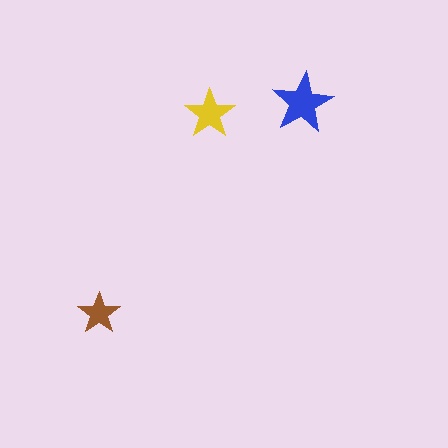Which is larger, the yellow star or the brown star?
The yellow one.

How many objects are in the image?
There are 3 objects in the image.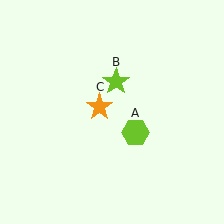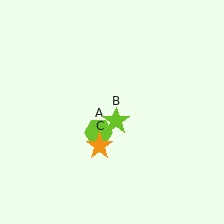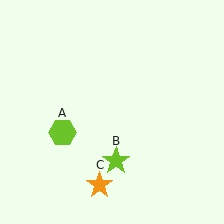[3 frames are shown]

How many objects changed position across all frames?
3 objects changed position: lime hexagon (object A), lime star (object B), orange star (object C).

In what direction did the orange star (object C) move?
The orange star (object C) moved down.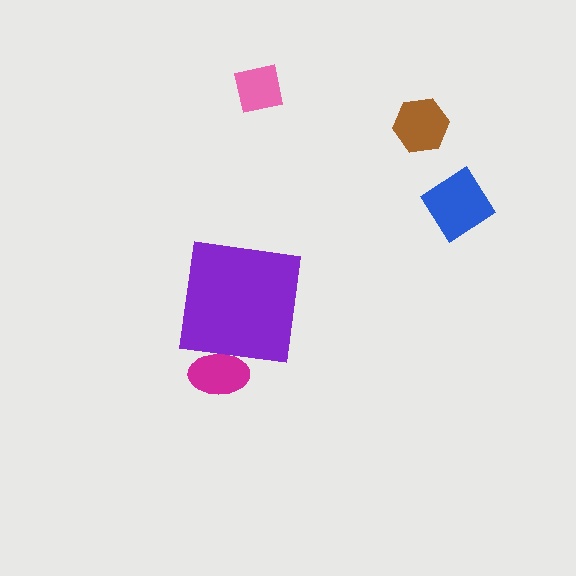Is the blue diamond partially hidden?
No, the blue diamond is fully visible.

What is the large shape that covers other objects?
A purple square.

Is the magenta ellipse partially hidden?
Yes, the magenta ellipse is partially hidden behind the purple square.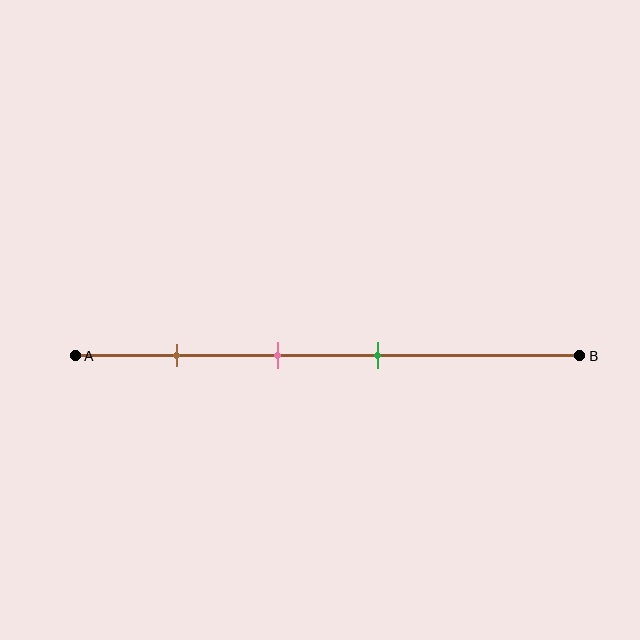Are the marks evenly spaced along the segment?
Yes, the marks are approximately evenly spaced.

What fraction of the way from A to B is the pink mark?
The pink mark is approximately 40% (0.4) of the way from A to B.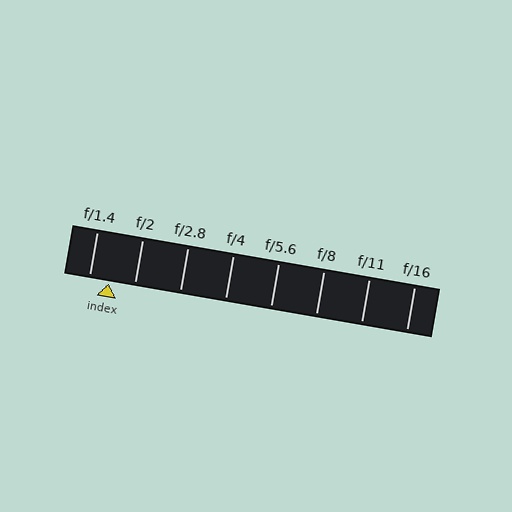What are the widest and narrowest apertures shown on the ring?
The widest aperture shown is f/1.4 and the narrowest is f/16.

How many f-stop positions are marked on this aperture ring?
There are 8 f-stop positions marked.